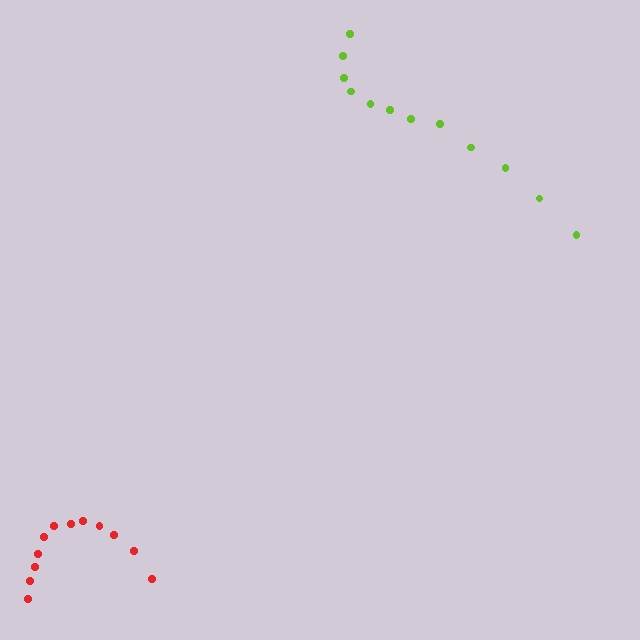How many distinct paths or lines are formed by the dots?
There are 2 distinct paths.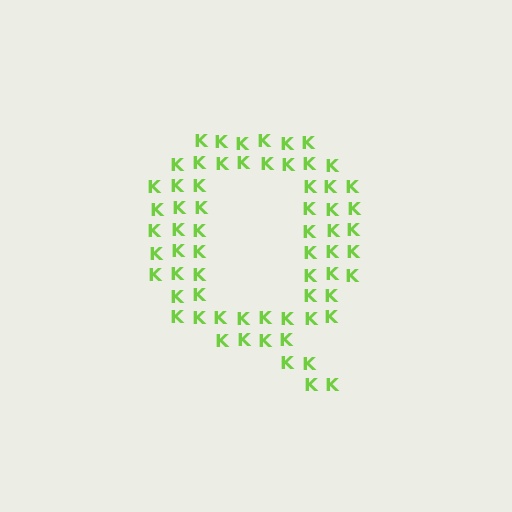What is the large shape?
The large shape is the letter Q.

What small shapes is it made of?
It is made of small letter K's.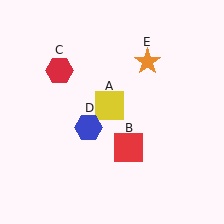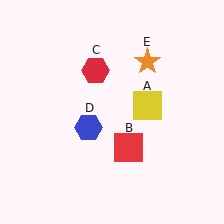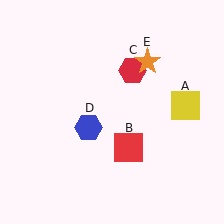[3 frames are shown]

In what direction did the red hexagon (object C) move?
The red hexagon (object C) moved right.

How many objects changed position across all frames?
2 objects changed position: yellow square (object A), red hexagon (object C).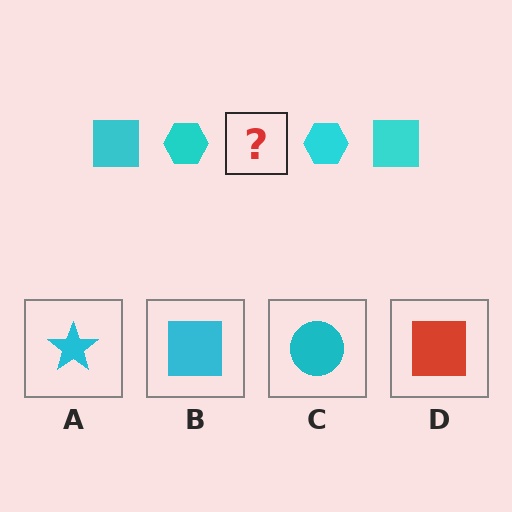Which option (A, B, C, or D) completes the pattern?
B.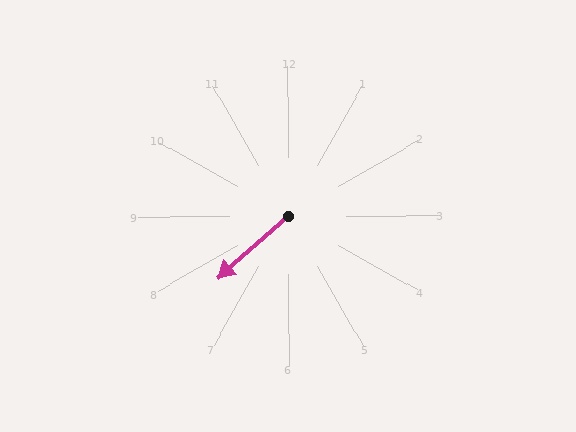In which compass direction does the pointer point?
Southwest.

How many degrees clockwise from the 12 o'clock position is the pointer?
Approximately 229 degrees.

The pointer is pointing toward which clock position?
Roughly 8 o'clock.